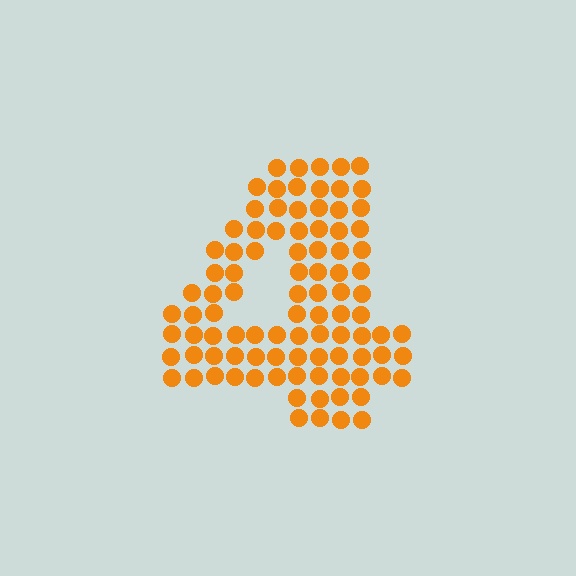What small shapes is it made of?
It is made of small circles.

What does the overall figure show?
The overall figure shows the digit 4.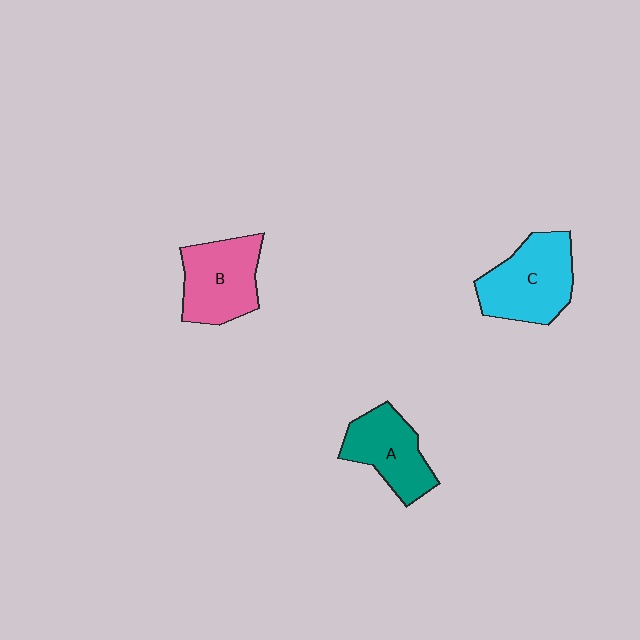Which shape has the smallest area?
Shape A (teal).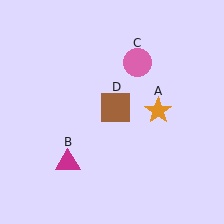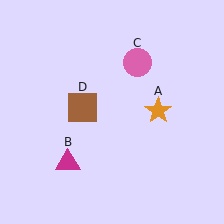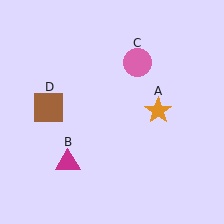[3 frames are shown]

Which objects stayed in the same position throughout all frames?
Orange star (object A) and magenta triangle (object B) and pink circle (object C) remained stationary.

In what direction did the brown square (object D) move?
The brown square (object D) moved left.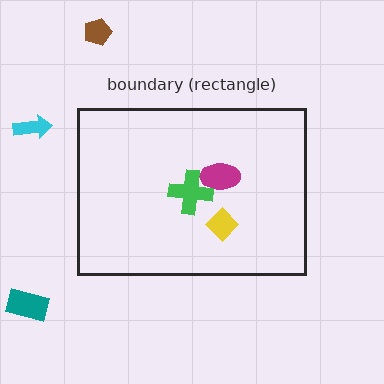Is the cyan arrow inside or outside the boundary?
Outside.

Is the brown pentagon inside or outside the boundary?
Outside.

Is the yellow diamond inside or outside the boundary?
Inside.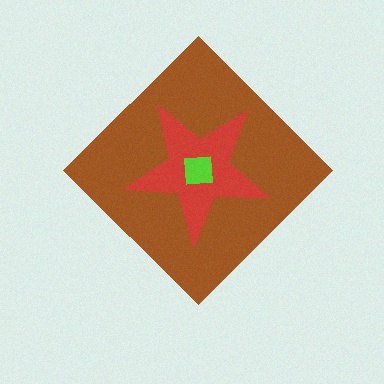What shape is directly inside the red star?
The lime square.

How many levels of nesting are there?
3.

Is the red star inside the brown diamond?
Yes.